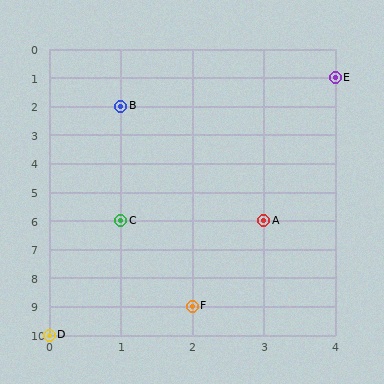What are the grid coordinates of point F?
Point F is at grid coordinates (2, 9).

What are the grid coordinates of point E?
Point E is at grid coordinates (4, 1).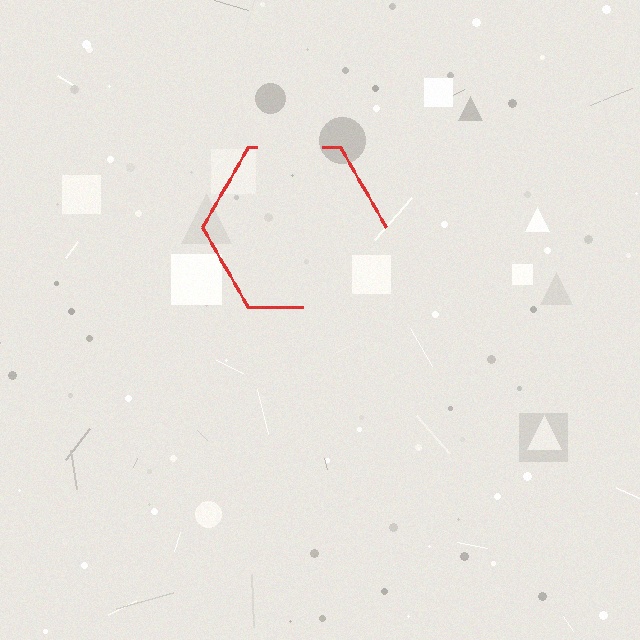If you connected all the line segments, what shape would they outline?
They would outline a hexagon.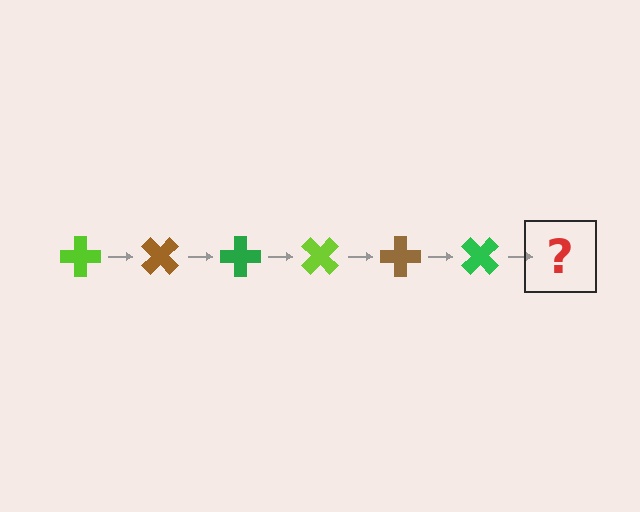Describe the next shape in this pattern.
It should be a lime cross, rotated 270 degrees from the start.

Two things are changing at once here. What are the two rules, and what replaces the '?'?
The two rules are that it rotates 45 degrees each step and the color cycles through lime, brown, and green. The '?' should be a lime cross, rotated 270 degrees from the start.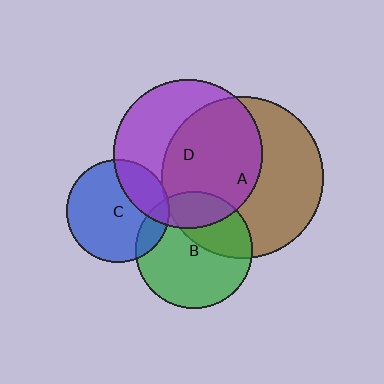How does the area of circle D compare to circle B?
Approximately 1.6 times.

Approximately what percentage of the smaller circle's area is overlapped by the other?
Approximately 55%.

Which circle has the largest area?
Circle A (brown).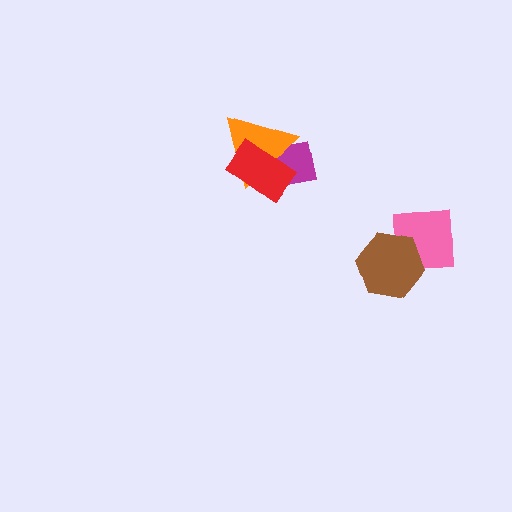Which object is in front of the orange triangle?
The red rectangle is in front of the orange triangle.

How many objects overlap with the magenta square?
2 objects overlap with the magenta square.